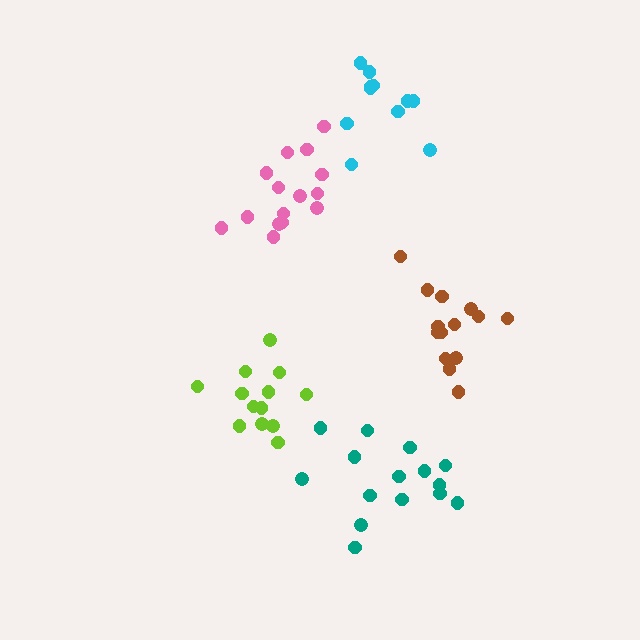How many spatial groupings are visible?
There are 5 spatial groupings.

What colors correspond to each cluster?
The clusters are colored: pink, lime, brown, cyan, teal.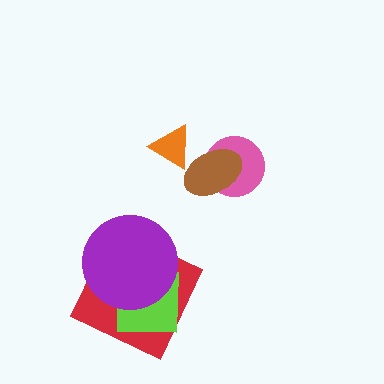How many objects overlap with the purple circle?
2 objects overlap with the purple circle.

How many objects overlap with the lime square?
2 objects overlap with the lime square.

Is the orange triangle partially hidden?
Yes, it is partially covered by another shape.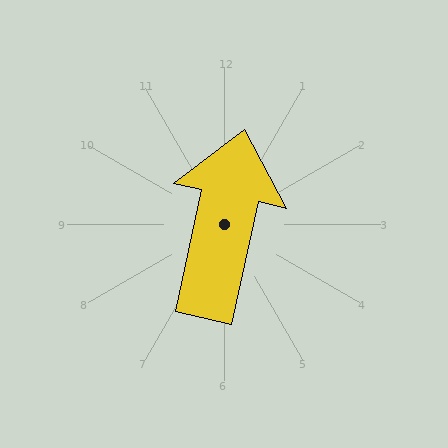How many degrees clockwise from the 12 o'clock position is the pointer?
Approximately 12 degrees.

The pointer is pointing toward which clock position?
Roughly 12 o'clock.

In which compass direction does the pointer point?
North.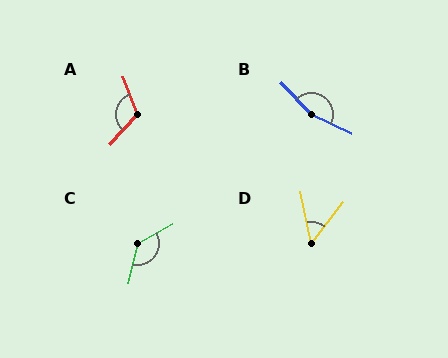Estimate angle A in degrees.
Approximately 116 degrees.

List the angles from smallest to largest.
D (49°), A (116°), C (132°), B (159°).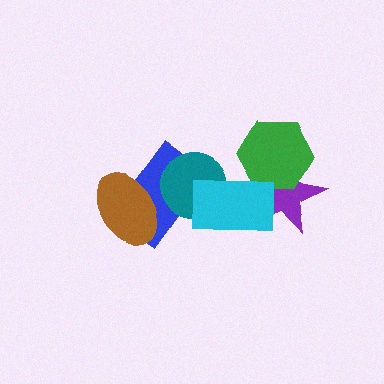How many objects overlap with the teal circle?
2 objects overlap with the teal circle.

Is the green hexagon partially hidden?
Yes, it is partially covered by another shape.